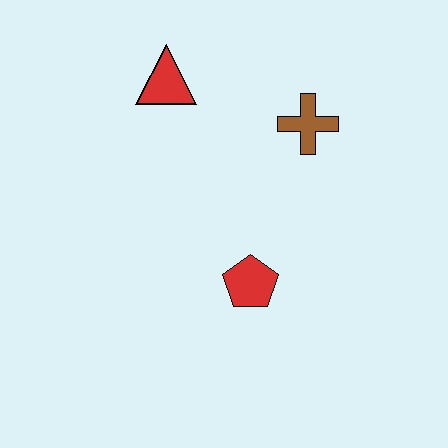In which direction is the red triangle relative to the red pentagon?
The red triangle is above the red pentagon.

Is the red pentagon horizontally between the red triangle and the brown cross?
Yes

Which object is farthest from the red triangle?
The red pentagon is farthest from the red triangle.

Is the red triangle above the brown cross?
Yes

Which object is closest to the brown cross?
The red triangle is closest to the brown cross.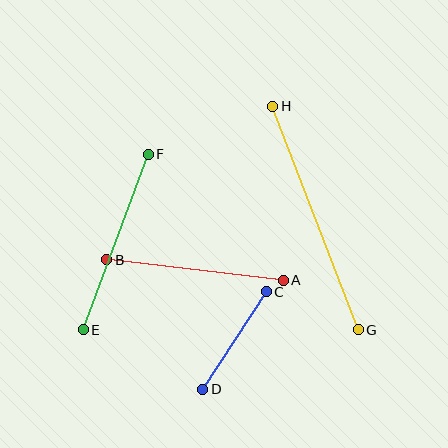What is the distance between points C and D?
The distance is approximately 117 pixels.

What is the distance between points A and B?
The distance is approximately 177 pixels.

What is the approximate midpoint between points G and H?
The midpoint is at approximately (315, 218) pixels.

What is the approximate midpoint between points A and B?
The midpoint is at approximately (195, 270) pixels.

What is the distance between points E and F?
The distance is approximately 187 pixels.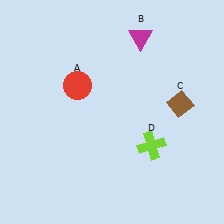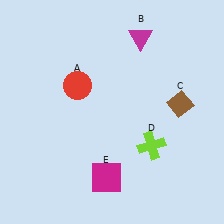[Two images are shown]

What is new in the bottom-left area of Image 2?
A magenta square (E) was added in the bottom-left area of Image 2.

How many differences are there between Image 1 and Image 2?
There is 1 difference between the two images.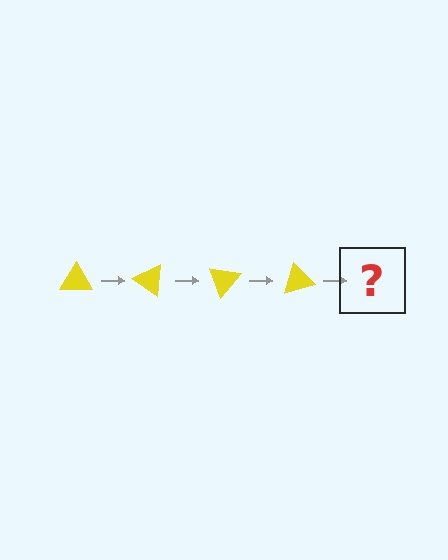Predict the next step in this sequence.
The next step is a yellow triangle rotated 140 degrees.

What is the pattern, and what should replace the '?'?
The pattern is that the triangle rotates 35 degrees each step. The '?' should be a yellow triangle rotated 140 degrees.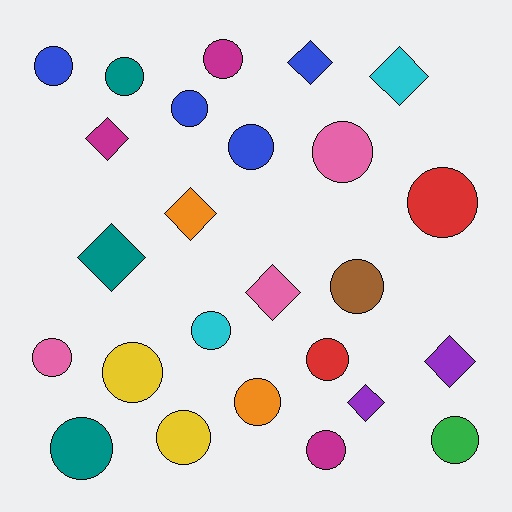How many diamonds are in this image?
There are 8 diamonds.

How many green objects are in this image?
There is 1 green object.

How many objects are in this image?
There are 25 objects.